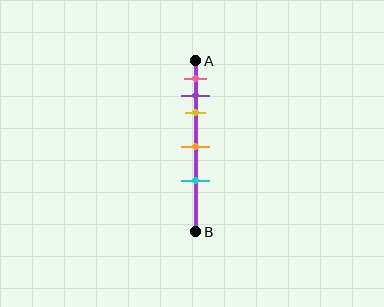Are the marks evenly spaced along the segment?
No, the marks are not evenly spaced.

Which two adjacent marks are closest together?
The purple and yellow marks are the closest adjacent pair.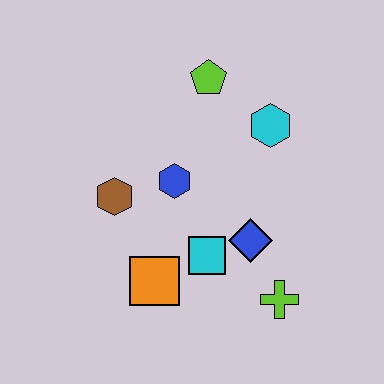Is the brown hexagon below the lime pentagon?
Yes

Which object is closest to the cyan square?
The blue diamond is closest to the cyan square.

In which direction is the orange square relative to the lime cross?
The orange square is to the left of the lime cross.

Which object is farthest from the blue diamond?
The lime pentagon is farthest from the blue diamond.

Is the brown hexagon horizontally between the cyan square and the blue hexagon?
No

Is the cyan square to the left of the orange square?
No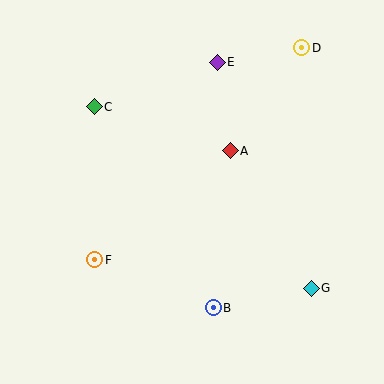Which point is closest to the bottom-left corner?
Point F is closest to the bottom-left corner.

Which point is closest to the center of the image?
Point A at (230, 151) is closest to the center.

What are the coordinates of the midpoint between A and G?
The midpoint between A and G is at (271, 219).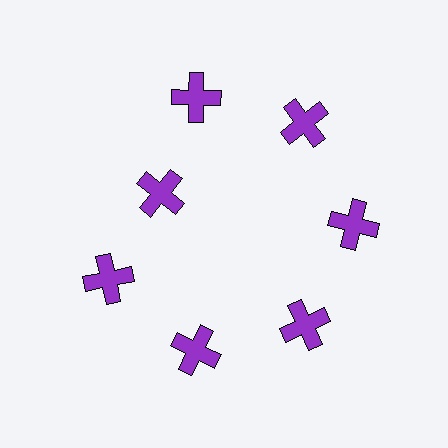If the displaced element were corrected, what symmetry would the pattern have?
It would have 7-fold rotational symmetry — the pattern would map onto itself every 51 degrees.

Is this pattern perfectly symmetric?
No. The 7 purple crosses are arranged in a ring, but one element near the 10 o'clock position is pulled inward toward the center, breaking the 7-fold rotational symmetry.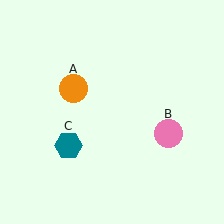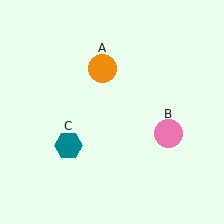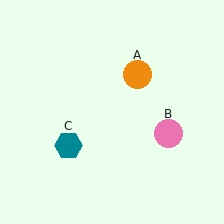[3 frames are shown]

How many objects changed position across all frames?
1 object changed position: orange circle (object A).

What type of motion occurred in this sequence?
The orange circle (object A) rotated clockwise around the center of the scene.